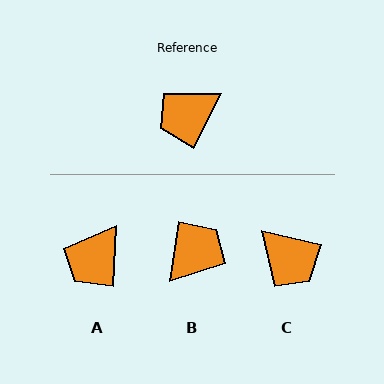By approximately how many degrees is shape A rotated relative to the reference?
Approximately 24 degrees counter-clockwise.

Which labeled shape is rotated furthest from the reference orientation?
B, about 161 degrees away.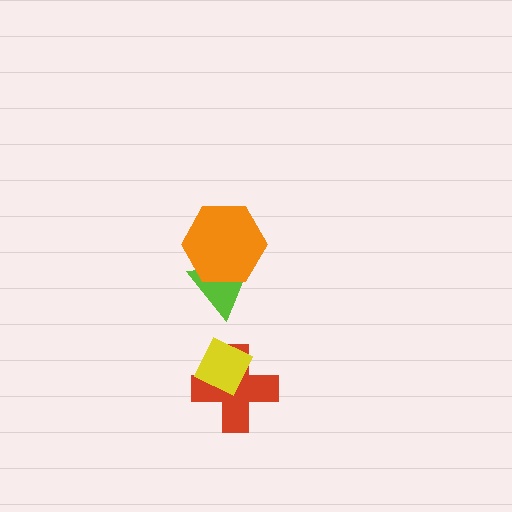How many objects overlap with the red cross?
1 object overlaps with the red cross.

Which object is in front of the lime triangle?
The orange hexagon is in front of the lime triangle.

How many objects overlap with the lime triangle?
1 object overlaps with the lime triangle.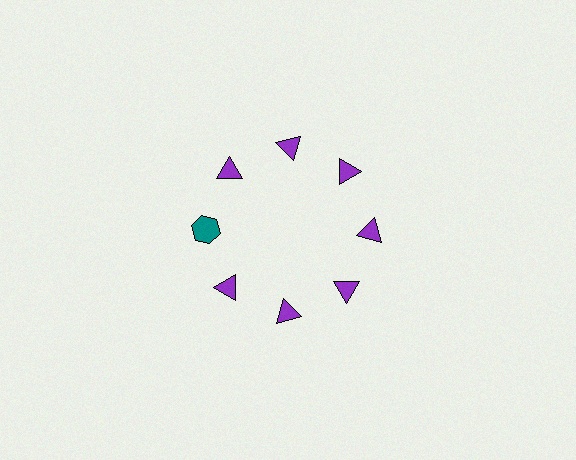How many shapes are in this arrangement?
There are 8 shapes arranged in a ring pattern.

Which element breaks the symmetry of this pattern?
The teal hexagon at roughly the 9 o'clock position breaks the symmetry. All other shapes are purple triangles.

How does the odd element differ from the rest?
It differs in both color (teal instead of purple) and shape (hexagon instead of triangle).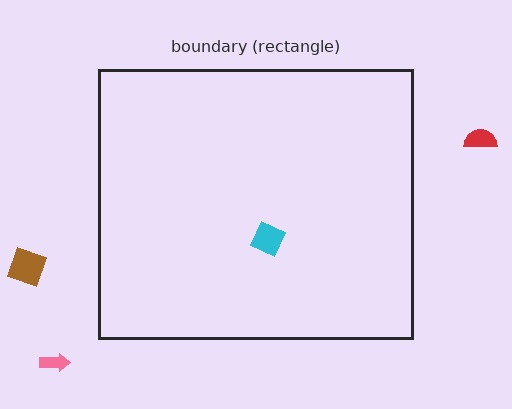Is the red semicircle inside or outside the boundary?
Outside.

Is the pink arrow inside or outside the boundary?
Outside.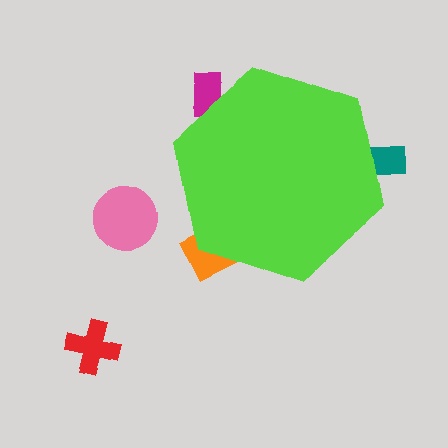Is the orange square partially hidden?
Yes, the orange square is partially hidden behind the lime hexagon.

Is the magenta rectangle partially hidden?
Yes, the magenta rectangle is partially hidden behind the lime hexagon.